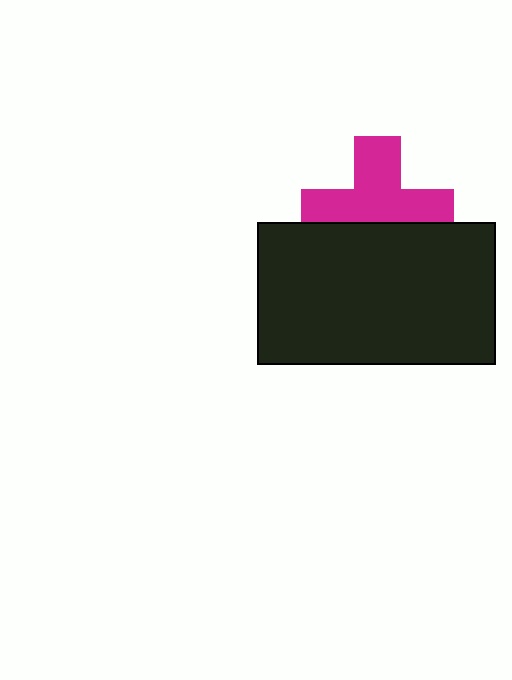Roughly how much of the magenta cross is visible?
About half of it is visible (roughly 61%).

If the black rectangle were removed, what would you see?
You would see the complete magenta cross.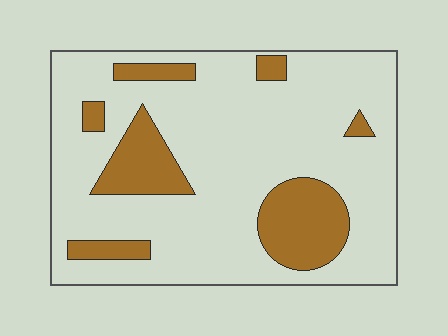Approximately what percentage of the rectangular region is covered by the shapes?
Approximately 20%.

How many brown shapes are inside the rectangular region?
7.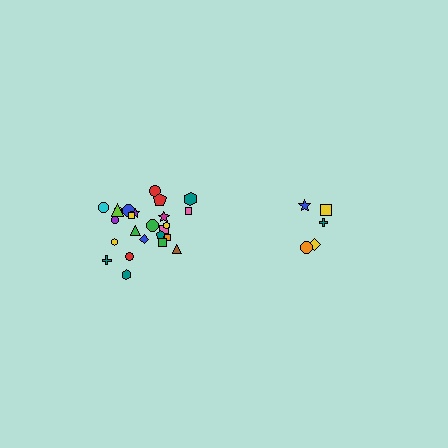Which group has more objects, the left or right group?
The left group.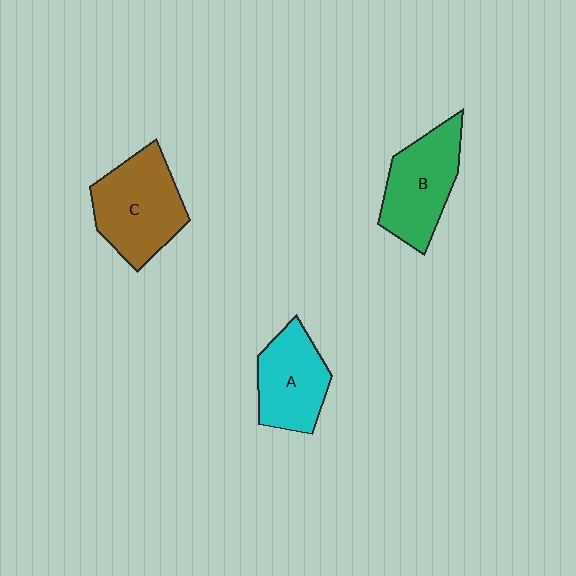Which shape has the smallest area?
Shape A (cyan).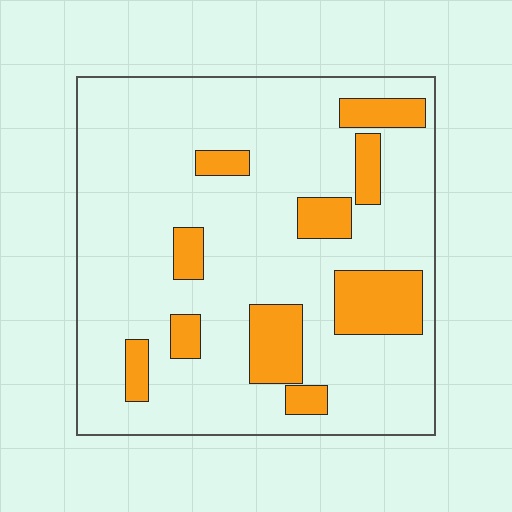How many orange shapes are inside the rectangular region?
10.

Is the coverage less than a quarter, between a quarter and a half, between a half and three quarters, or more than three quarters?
Less than a quarter.